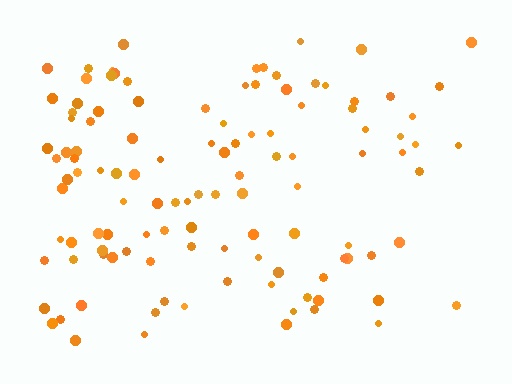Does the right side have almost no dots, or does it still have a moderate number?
Still a moderate number, just noticeably fewer than the left.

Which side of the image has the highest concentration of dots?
The left.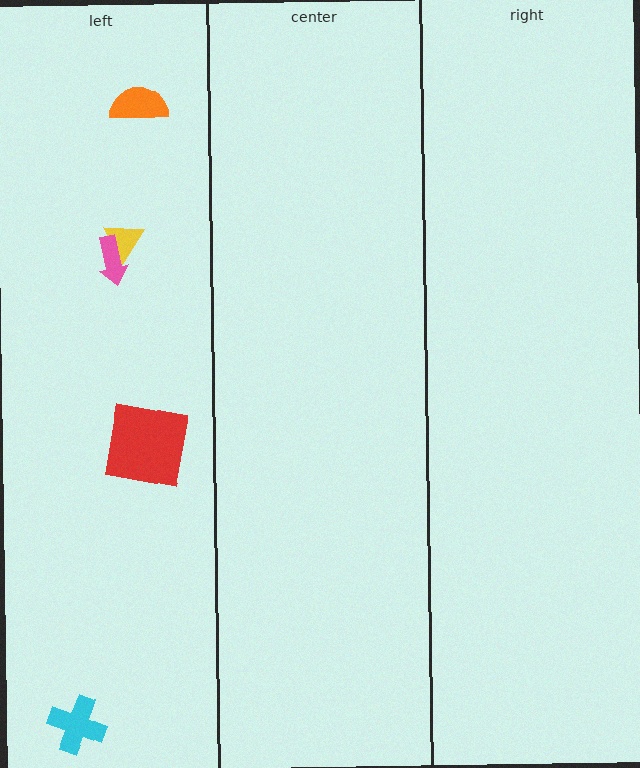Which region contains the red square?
The left region.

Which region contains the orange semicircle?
The left region.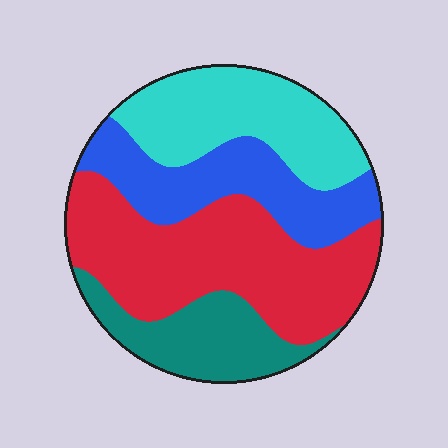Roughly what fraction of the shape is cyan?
Cyan takes up between a sixth and a third of the shape.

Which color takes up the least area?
Teal, at roughly 15%.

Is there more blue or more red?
Red.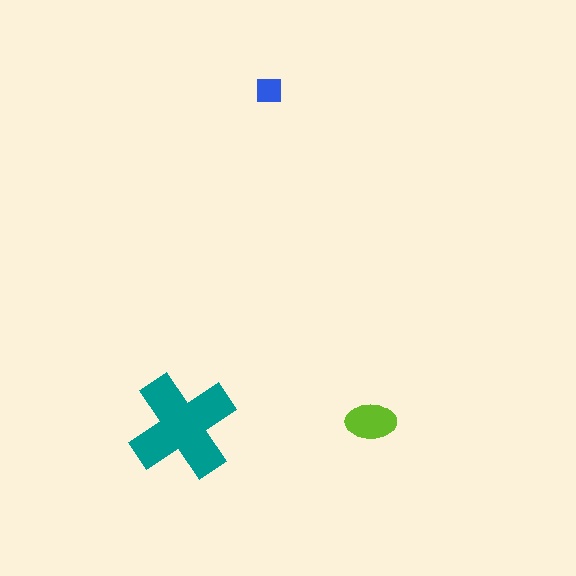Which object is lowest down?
The teal cross is bottommost.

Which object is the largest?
The teal cross.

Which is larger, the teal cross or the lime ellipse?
The teal cross.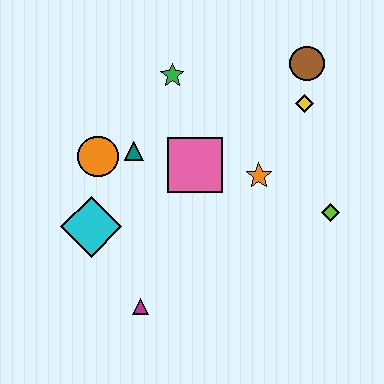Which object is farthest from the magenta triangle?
The brown circle is farthest from the magenta triangle.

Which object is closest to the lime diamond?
The orange star is closest to the lime diamond.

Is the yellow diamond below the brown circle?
Yes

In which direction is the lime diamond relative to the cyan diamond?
The lime diamond is to the right of the cyan diamond.